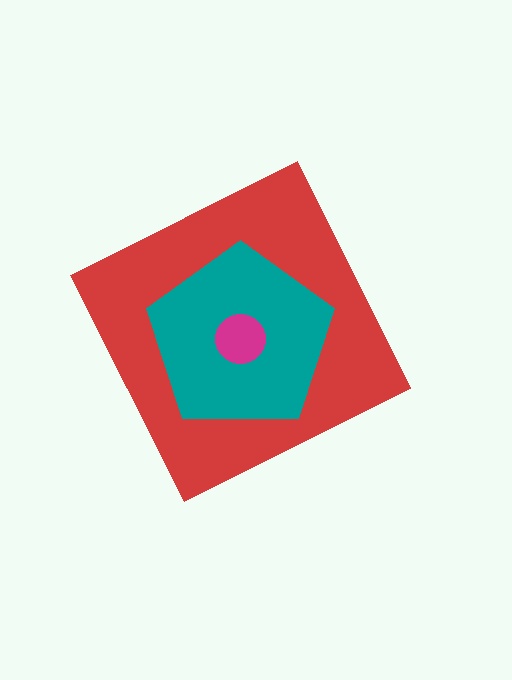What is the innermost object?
The magenta circle.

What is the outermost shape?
The red diamond.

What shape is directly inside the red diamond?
The teal pentagon.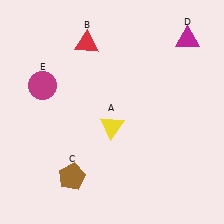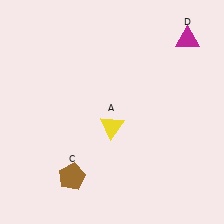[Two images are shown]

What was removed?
The magenta circle (E), the red triangle (B) were removed in Image 2.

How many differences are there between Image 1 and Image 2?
There are 2 differences between the two images.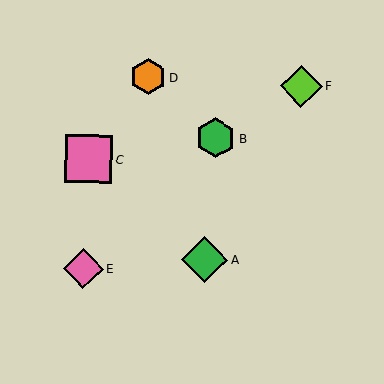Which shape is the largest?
The pink square (labeled C) is the largest.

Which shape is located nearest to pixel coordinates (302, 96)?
The lime diamond (labeled F) at (301, 86) is nearest to that location.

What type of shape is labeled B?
Shape B is a green hexagon.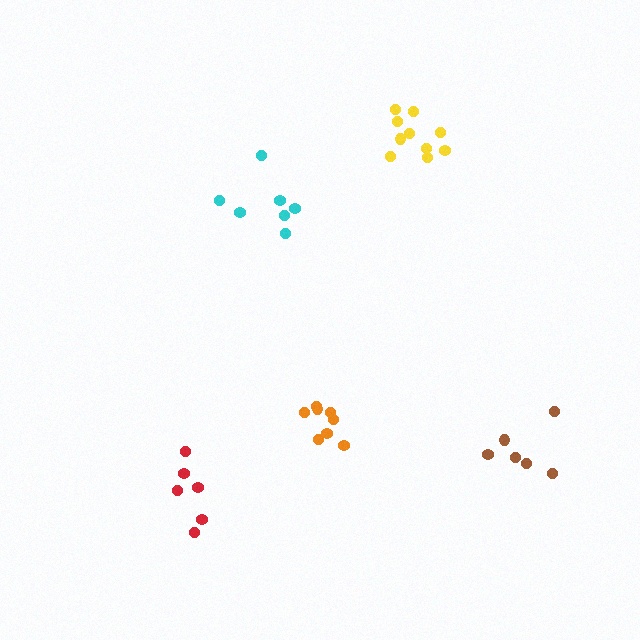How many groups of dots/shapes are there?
There are 5 groups.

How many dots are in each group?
Group 1: 7 dots, Group 2: 6 dots, Group 3: 8 dots, Group 4: 10 dots, Group 5: 6 dots (37 total).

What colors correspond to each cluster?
The clusters are colored: cyan, brown, orange, yellow, red.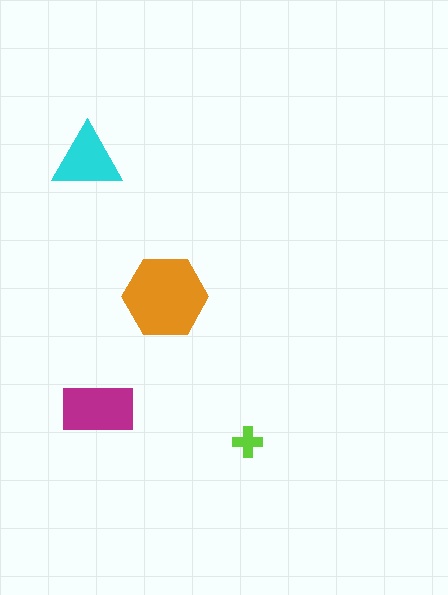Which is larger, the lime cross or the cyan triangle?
The cyan triangle.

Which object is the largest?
The orange hexagon.